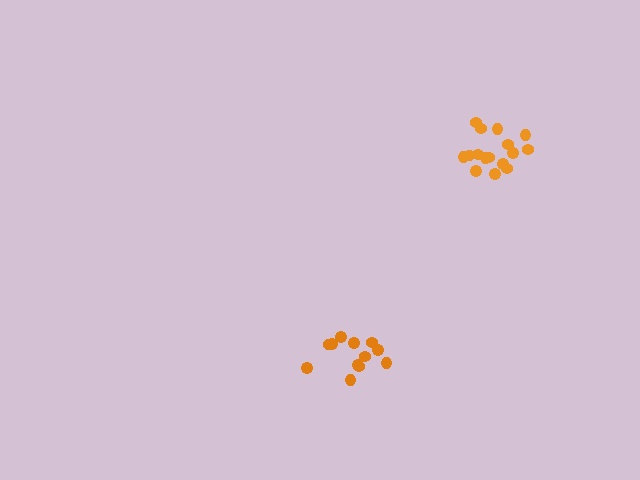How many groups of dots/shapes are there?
There are 2 groups.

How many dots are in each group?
Group 1: 12 dots, Group 2: 16 dots (28 total).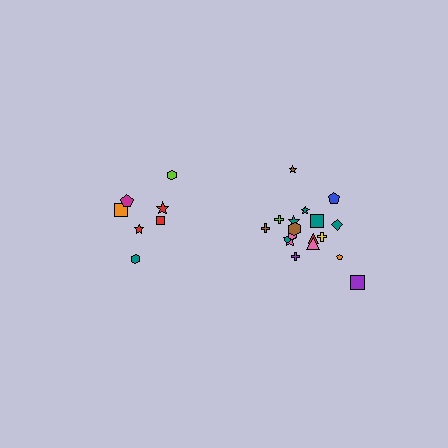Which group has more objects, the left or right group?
The right group.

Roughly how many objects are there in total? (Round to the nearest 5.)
Roughly 25 objects in total.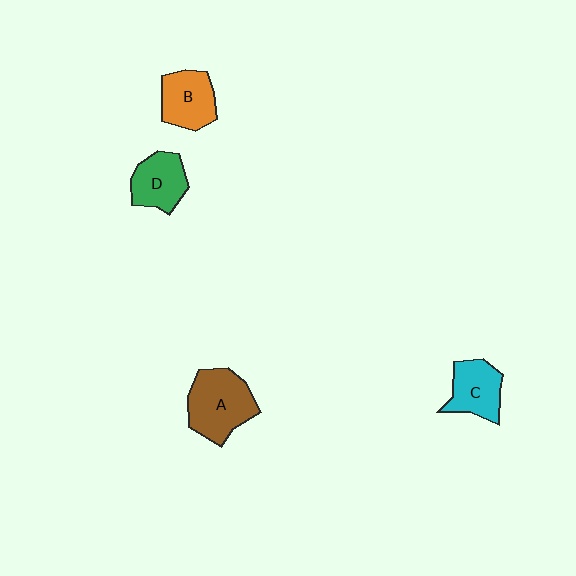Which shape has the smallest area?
Shape D (green).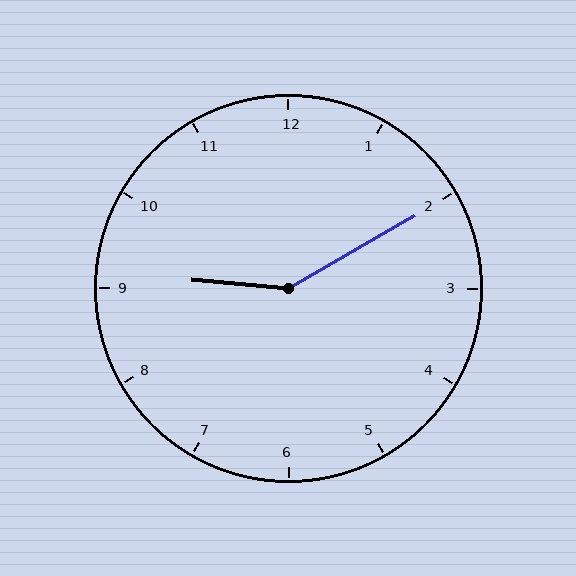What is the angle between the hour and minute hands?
Approximately 145 degrees.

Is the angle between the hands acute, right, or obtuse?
It is obtuse.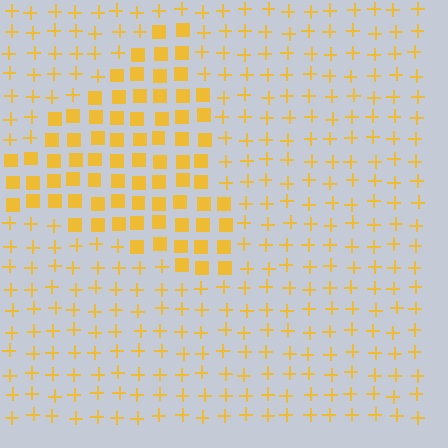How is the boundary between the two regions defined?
The boundary is defined by a change in element shape: squares inside vs. plus signs outside. All elements share the same color and spacing.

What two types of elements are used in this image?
The image uses squares inside the triangle region and plus signs outside it.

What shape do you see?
I see a triangle.